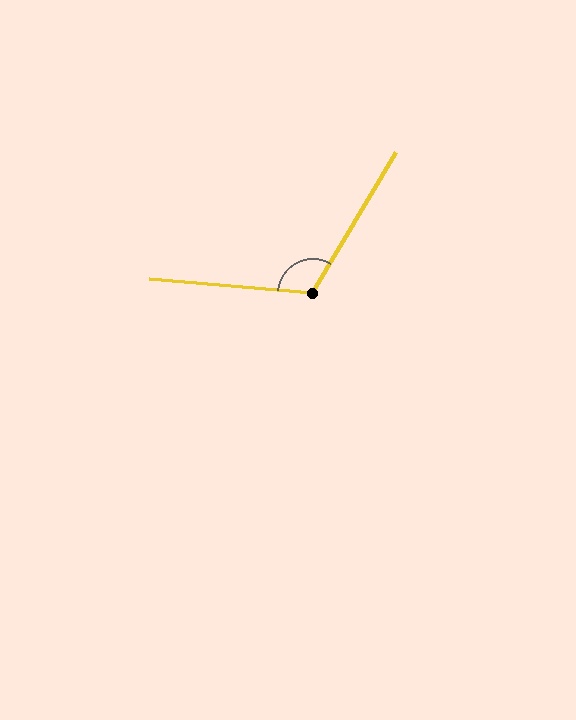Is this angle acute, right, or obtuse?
It is obtuse.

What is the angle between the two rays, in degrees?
Approximately 116 degrees.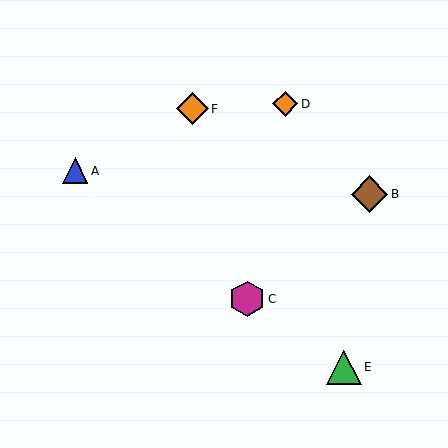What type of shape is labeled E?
Shape E is a green triangle.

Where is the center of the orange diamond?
The center of the orange diamond is at (285, 104).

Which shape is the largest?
The brown diamond (labeled B) is the largest.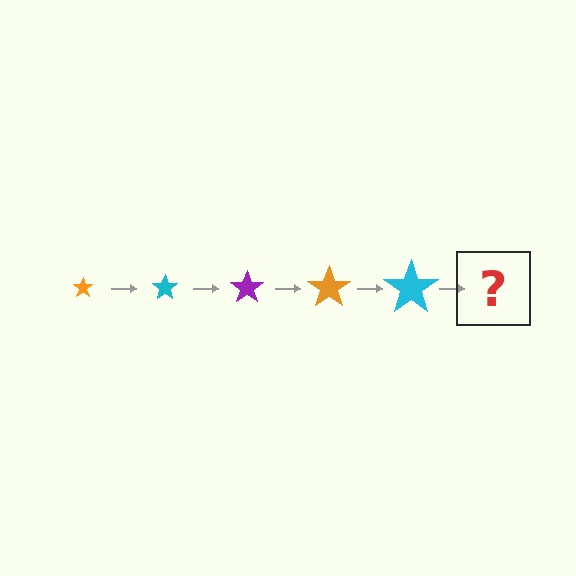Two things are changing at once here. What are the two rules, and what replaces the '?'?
The two rules are that the star grows larger each step and the color cycles through orange, cyan, and purple. The '?' should be a purple star, larger than the previous one.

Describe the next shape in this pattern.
It should be a purple star, larger than the previous one.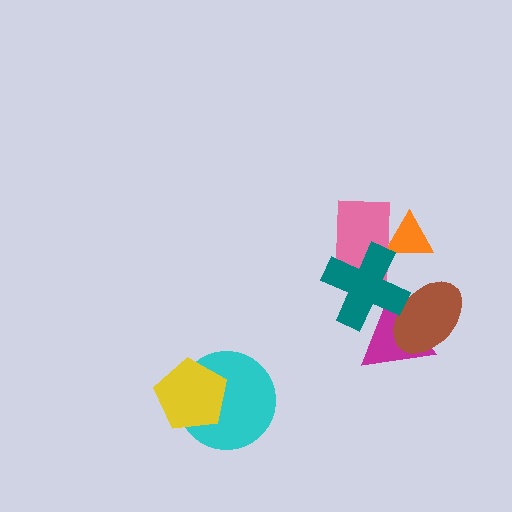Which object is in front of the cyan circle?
The yellow pentagon is in front of the cyan circle.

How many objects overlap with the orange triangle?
1 object overlaps with the orange triangle.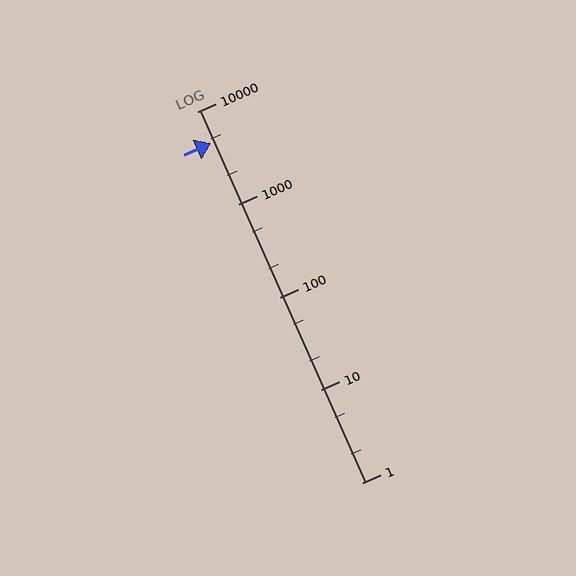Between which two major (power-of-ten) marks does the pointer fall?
The pointer is between 1000 and 10000.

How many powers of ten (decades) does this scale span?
The scale spans 4 decades, from 1 to 10000.